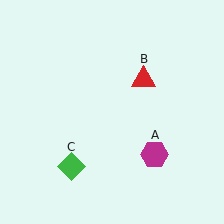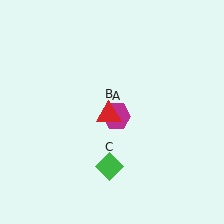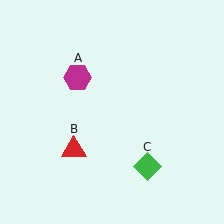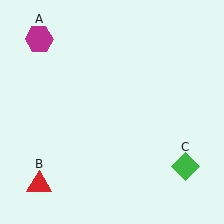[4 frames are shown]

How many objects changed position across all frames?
3 objects changed position: magenta hexagon (object A), red triangle (object B), green diamond (object C).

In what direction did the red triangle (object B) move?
The red triangle (object B) moved down and to the left.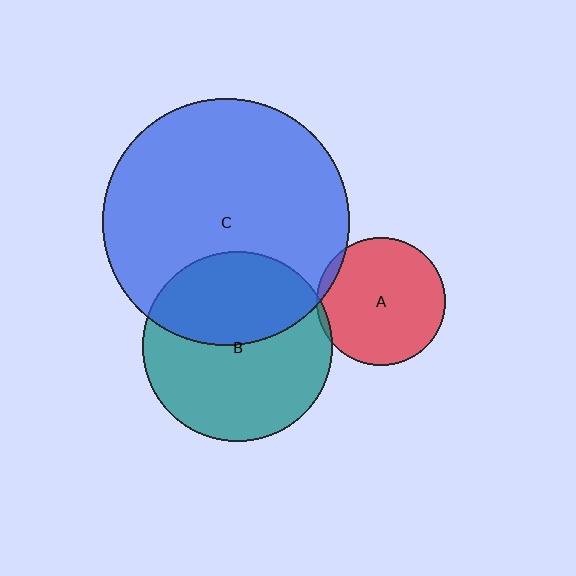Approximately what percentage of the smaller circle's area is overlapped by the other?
Approximately 40%.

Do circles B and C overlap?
Yes.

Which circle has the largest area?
Circle C (blue).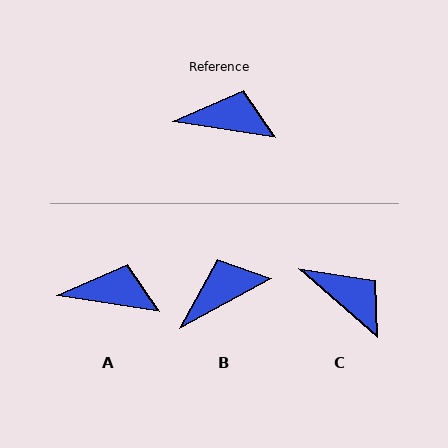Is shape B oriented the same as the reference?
No, it is off by about 37 degrees.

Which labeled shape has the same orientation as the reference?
A.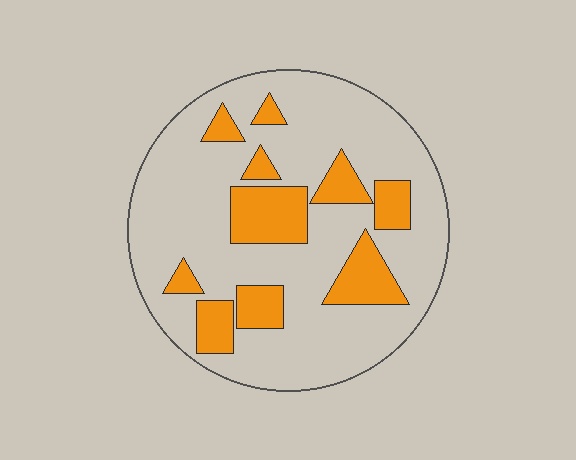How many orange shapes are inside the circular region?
10.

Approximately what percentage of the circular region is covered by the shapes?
Approximately 25%.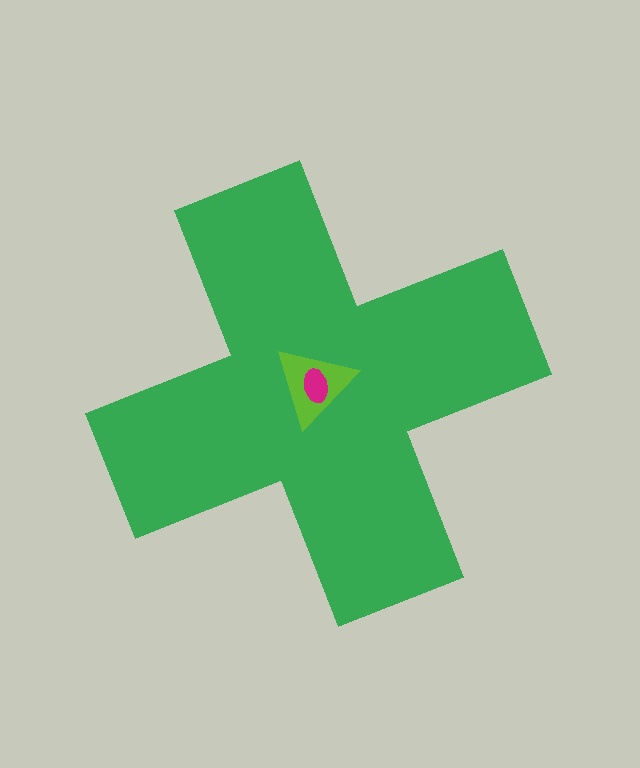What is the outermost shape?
The green cross.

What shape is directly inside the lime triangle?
The magenta ellipse.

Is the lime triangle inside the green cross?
Yes.